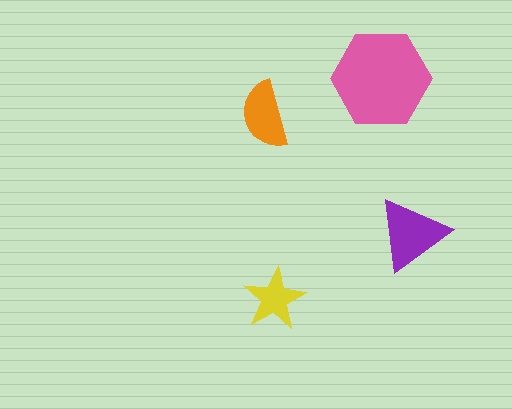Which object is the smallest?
The yellow star.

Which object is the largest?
The pink hexagon.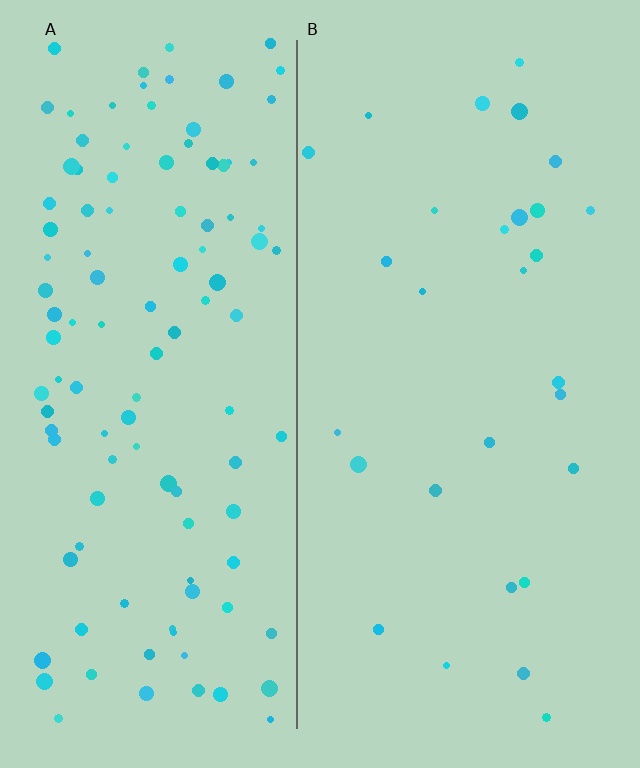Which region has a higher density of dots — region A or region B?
A (the left).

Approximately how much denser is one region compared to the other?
Approximately 3.9× — region A over region B.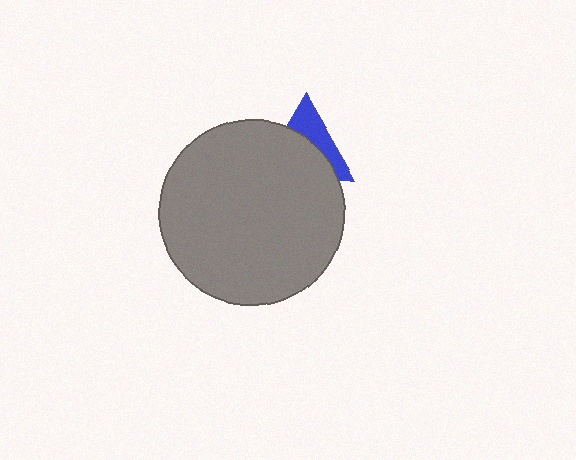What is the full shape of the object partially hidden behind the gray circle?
The partially hidden object is a blue triangle.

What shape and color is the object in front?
The object in front is a gray circle.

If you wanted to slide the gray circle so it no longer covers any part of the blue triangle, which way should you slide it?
Slide it down — that is the most direct way to separate the two shapes.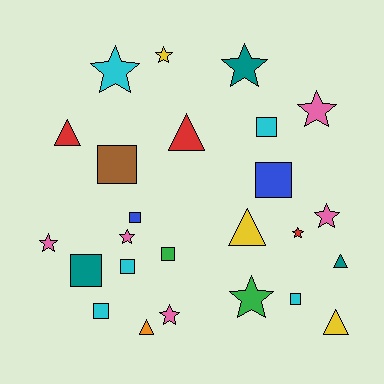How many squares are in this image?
There are 9 squares.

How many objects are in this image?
There are 25 objects.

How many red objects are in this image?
There are 3 red objects.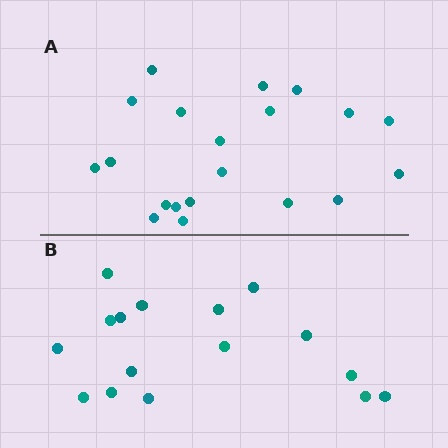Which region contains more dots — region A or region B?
Region A (the top region) has more dots.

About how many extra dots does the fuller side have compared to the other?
Region A has about 4 more dots than region B.